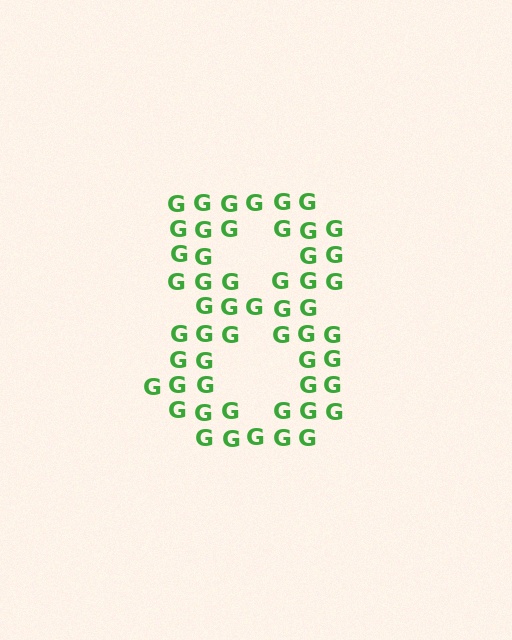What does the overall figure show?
The overall figure shows the digit 8.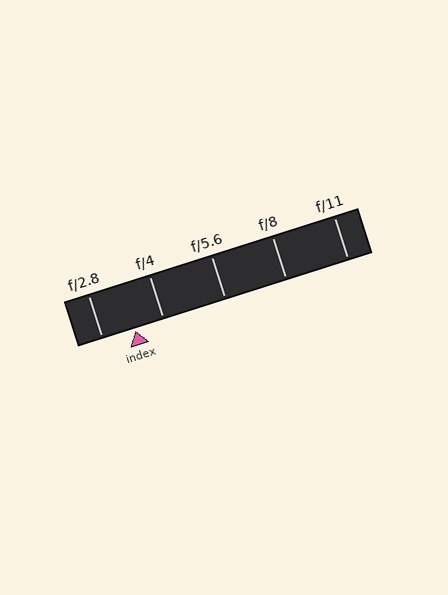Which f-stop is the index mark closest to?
The index mark is closest to f/4.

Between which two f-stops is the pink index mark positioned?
The index mark is between f/2.8 and f/4.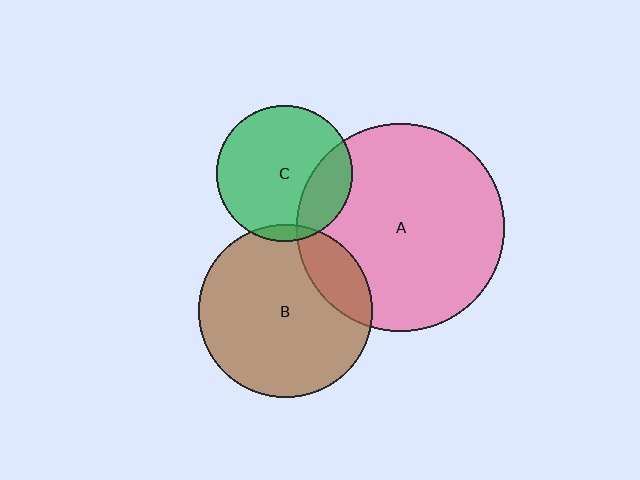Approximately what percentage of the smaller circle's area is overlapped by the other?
Approximately 15%.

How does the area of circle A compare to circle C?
Approximately 2.4 times.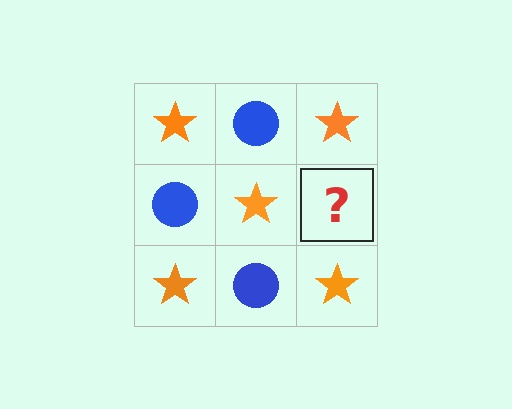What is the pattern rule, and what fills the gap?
The rule is that it alternates orange star and blue circle in a checkerboard pattern. The gap should be filled with a blue circle.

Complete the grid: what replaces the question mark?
The question mark should be replaced with a blue circle.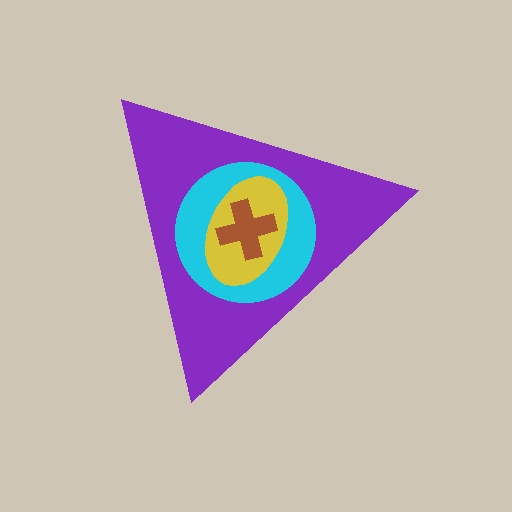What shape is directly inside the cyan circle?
The yellow ellipse.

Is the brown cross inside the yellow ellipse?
Yes.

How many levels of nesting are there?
4.